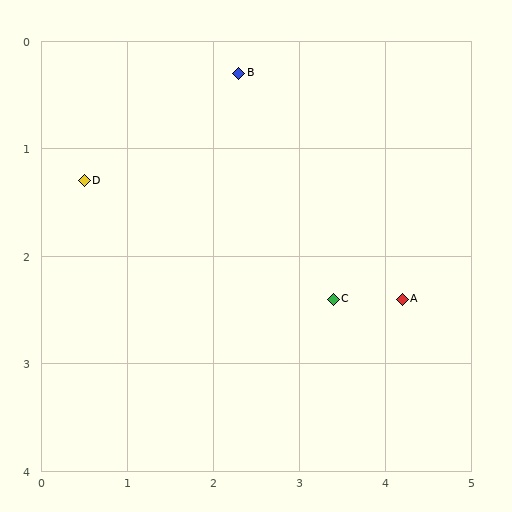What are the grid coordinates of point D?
Point D is at approximately (0.5, 1.3).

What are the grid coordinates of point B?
Point B is at approximately (2.3, 0.3).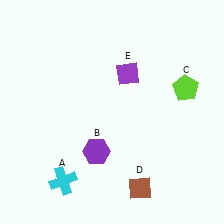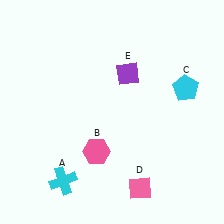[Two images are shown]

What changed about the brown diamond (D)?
In Image 1, D is brown. In Image 2, it changed to pink.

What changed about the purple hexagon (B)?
In Image 1, B is purple. In Image 2, it changed to pink.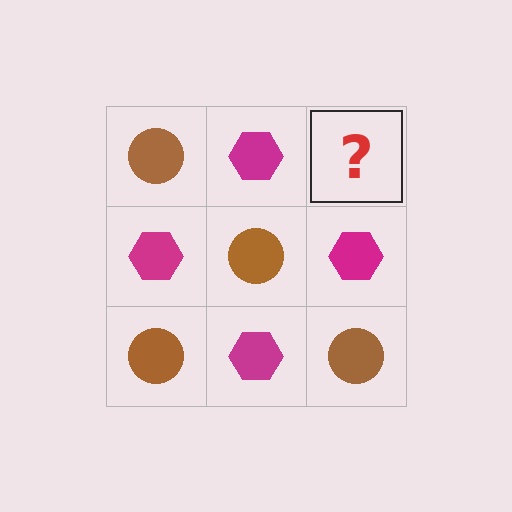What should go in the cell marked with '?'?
The missing cell should contain a brown circle.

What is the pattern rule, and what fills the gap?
The rule is that it alternates brown circle and magenta hexagon in a checkerboard pattern. The gap should be filled with a brown circle.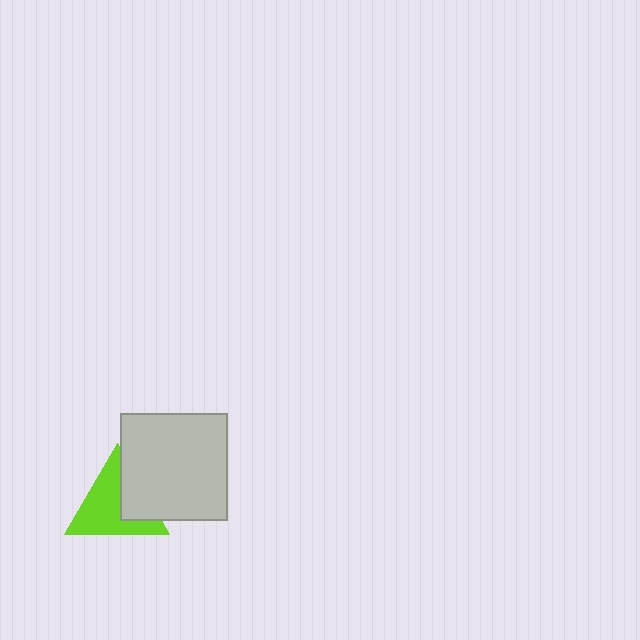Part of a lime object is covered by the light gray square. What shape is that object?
It is a triangle.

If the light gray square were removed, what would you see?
You would see the complete lime triangle.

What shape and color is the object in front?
The object in front is a light gray square.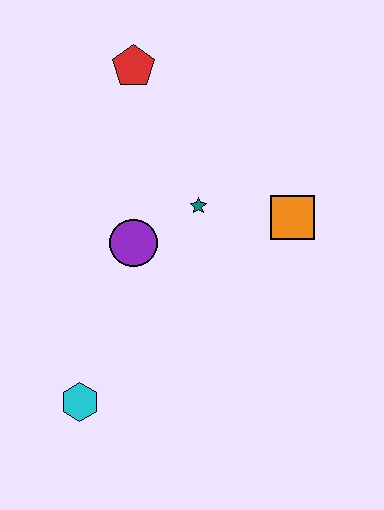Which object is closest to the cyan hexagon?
The purple circle is closest to the cyan hexagon.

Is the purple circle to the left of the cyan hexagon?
No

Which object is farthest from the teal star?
The cyan hexagon is farthest from the teal star.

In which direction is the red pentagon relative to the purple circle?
The red pentagon is above the purple circle.